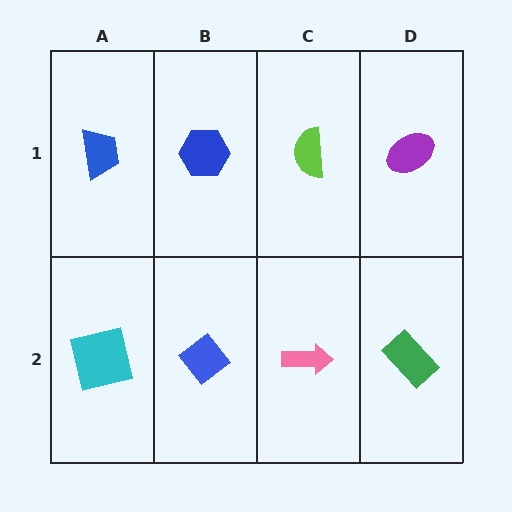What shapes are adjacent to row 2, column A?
A blue trapezoid (row 1, column A), a blue diamond (row 2, column B).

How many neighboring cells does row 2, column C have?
3.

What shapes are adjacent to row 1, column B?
A blue diamond (row 2, column B), a blue trapezoid (row 1, column A), a lime semicircle (row 1, column C).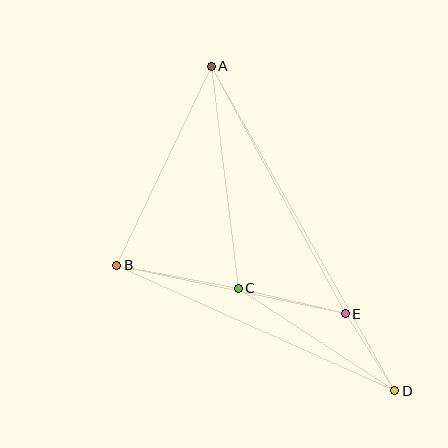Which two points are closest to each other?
Points D and E are closest to each other.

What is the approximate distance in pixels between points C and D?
The distance between C and D is approximately 187 pixels.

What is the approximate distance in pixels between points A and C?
The distance between A and C is approximately 224 pixels.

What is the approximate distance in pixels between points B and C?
The distance between B and C is approximately 124 pixels.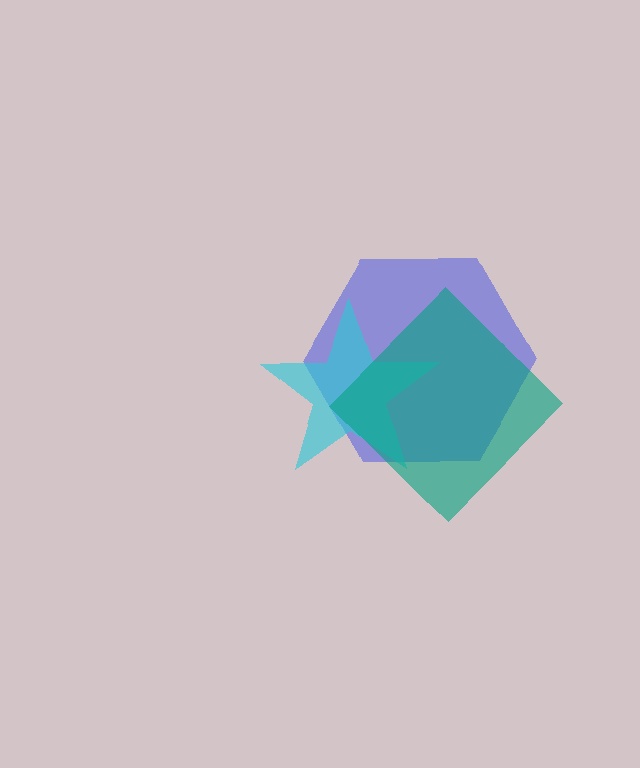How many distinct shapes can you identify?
There are 3 distinct shapes: a blue hexagon, a cyan star, a teal diamond.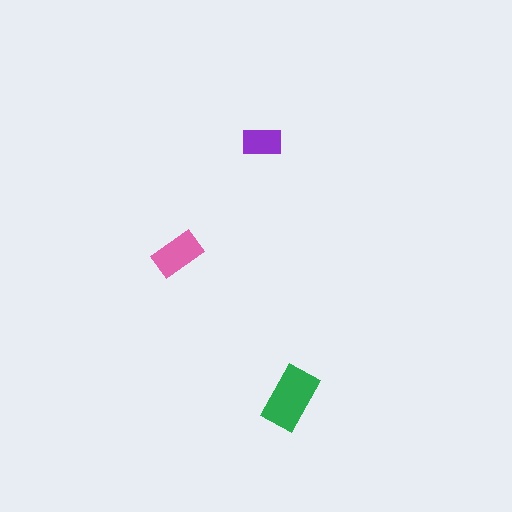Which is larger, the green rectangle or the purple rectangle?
The green one.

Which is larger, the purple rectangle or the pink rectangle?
The pink one.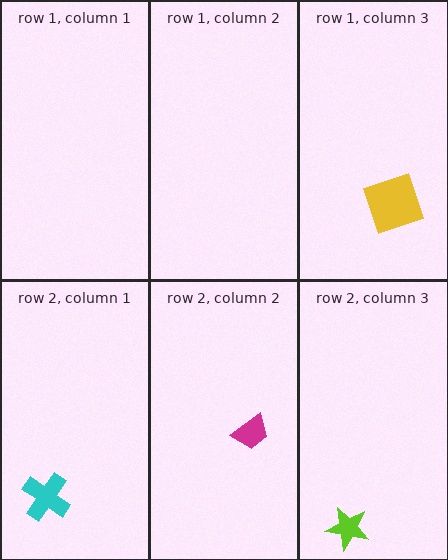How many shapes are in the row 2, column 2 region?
1.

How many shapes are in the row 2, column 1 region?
1.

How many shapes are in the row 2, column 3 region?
1.